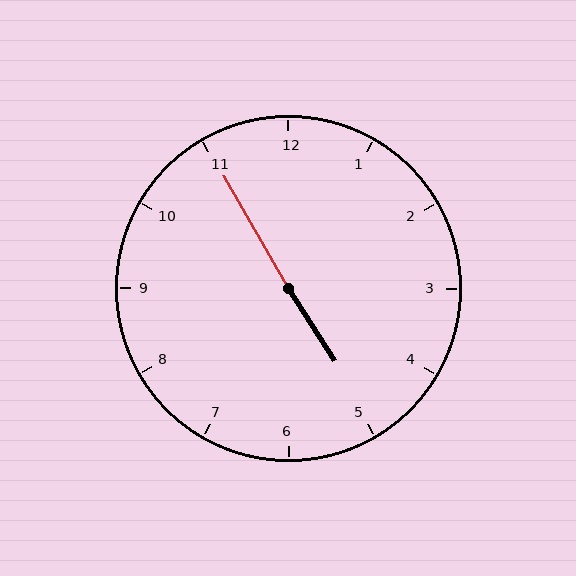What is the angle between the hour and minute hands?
Approximately 178 degrees.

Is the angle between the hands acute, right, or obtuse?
It is obtuse.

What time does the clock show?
4:55.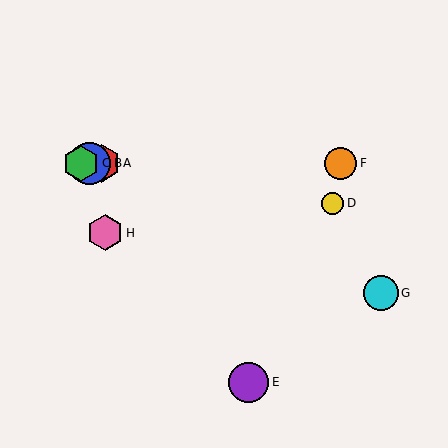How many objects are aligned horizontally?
4 objects (A, B, C, F) are aligned horizontally.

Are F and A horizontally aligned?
Yes, both are at y≈163.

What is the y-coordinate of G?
Object G is at y≈293.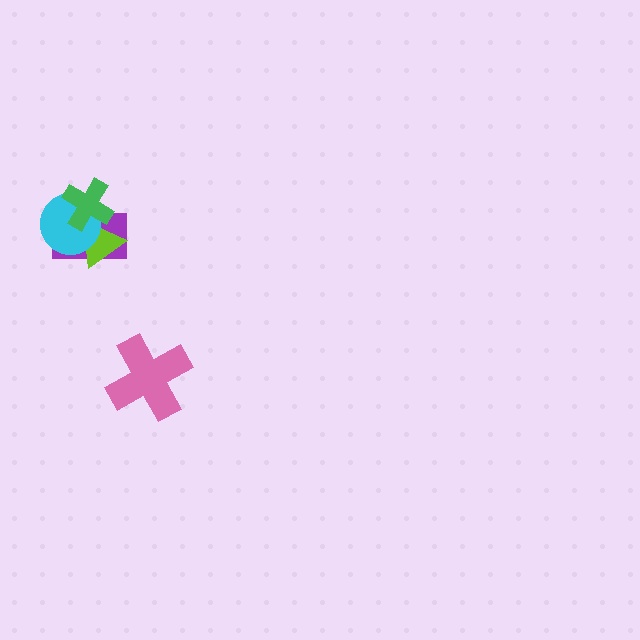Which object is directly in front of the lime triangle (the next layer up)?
The cyan circle is directly in front of the lime triangle.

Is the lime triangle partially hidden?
Yes, it is partially covered by another shape.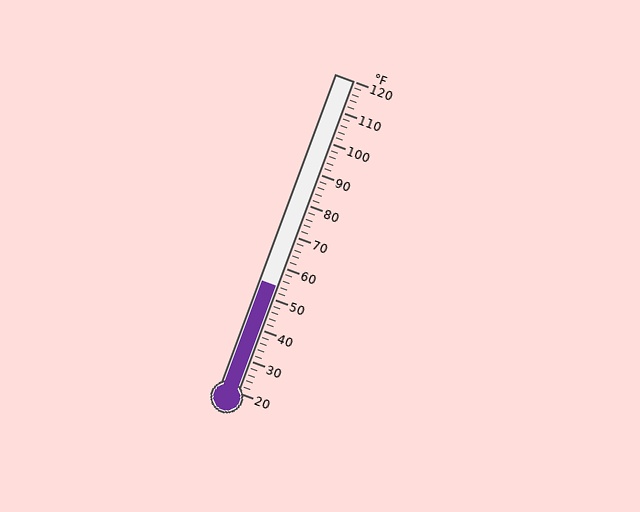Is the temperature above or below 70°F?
The temperature is below 70°F.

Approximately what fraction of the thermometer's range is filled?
The thermometer is filled to approximately 35% of its range.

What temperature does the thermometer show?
The thermometer shows approximately 54°F.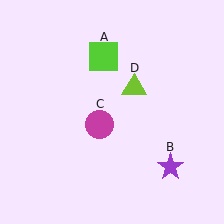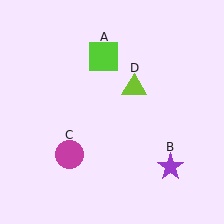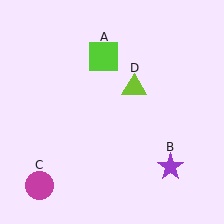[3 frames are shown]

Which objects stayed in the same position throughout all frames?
Lime square (object A) and purple star (object B) and lime triangle (object D) remained stationary.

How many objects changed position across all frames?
1 object changed position: magenta circle (object C).